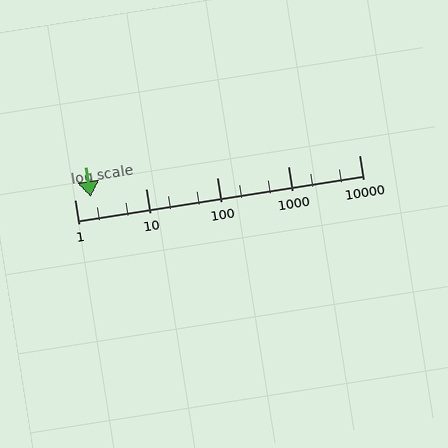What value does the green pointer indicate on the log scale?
The pointer indicates approximately 1.7.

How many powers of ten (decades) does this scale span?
The scale spans 4 decades, from 1 to 10000.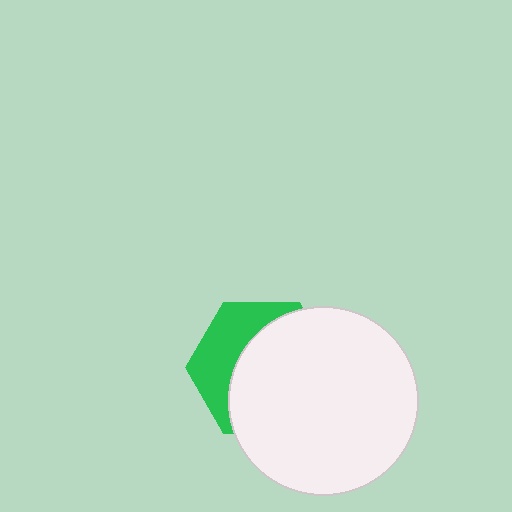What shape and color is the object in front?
The object in front is a white circle.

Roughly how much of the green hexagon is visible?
A small part of it is visible (roughly 36%).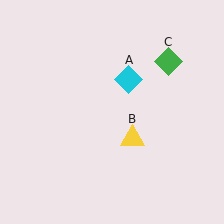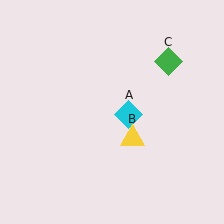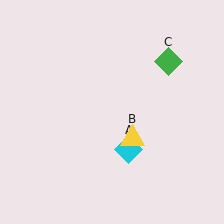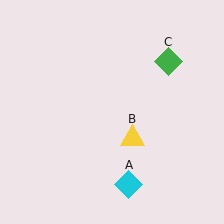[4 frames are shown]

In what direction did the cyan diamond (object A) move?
The cyan diamond (object A) moved down.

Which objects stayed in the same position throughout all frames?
Yellow triangle (object B) and green diamond (object C) remained stationary.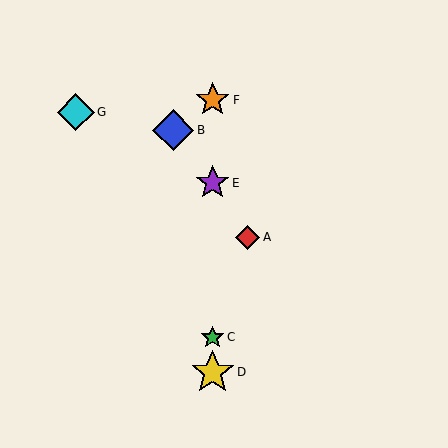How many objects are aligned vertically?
4 objects (C, D, E, F) are aligned vertically.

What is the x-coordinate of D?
Object D is at x≈213.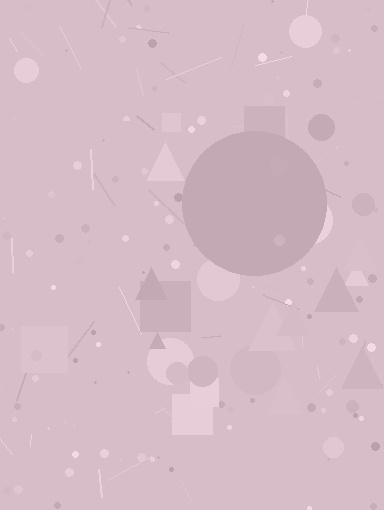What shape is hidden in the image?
A circle is hidden in the image.